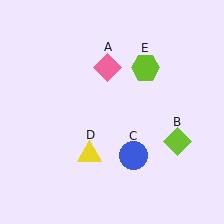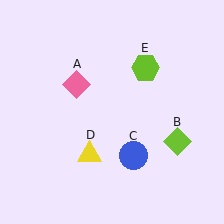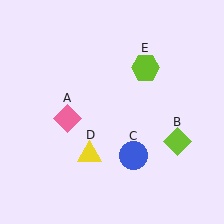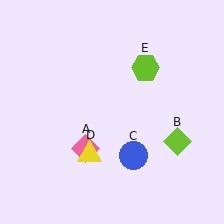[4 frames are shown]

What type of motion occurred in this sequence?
The pink diamond (object A) rotated counterclockwise around the center of the scene.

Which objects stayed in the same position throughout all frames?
Lime diamond (object B) and blue circle (object C) and yellow triangle (object D) and lime hexagon (object E) remained stationary.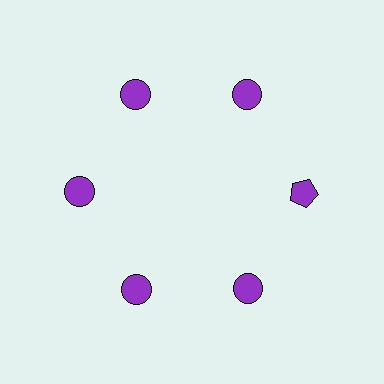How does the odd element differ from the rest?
It has a different shape: pentagon instead of circle.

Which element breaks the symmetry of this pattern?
The purple pentagon at roughly the 3 o'clock position breaks the symmetry. All other shapes are purple circles.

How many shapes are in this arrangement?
There are 6 shapes arranged in a ring pattern.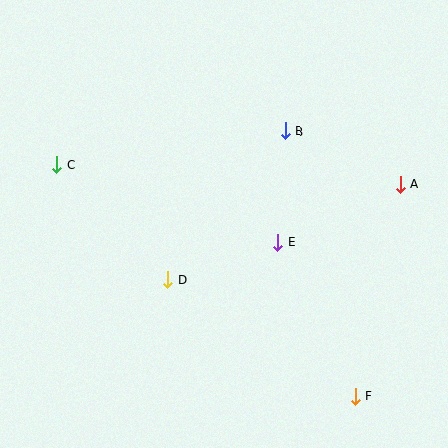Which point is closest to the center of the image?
Point E at (278, 243) is closest to the center.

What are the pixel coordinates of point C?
Point C is at (57, 165).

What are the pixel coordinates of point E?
Point E is at (278, 243).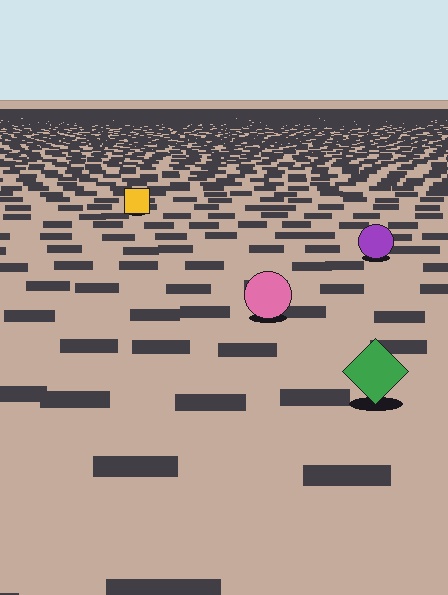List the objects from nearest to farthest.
From nearest to farthest: the green diamond, the pink circle, the purple circle, the yellow square.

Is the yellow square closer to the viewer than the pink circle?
No. The pink circle is closer — you can tell from the texture gradient: the ground texture is coarser near it.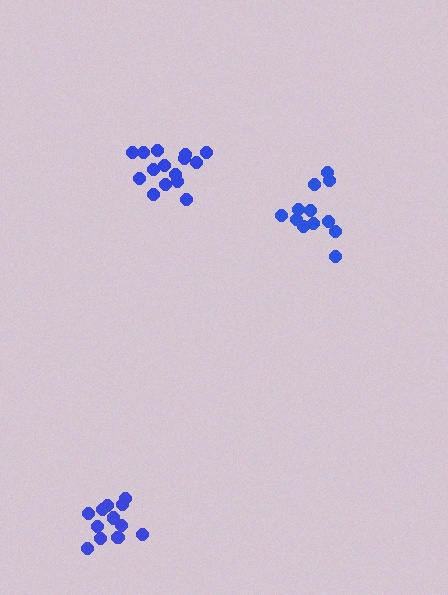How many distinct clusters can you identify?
There are 3 distinct clusters.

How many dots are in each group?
Group 1: 12 dots, Group 2: 12 dots, Group 3: 15 dots (39 total).